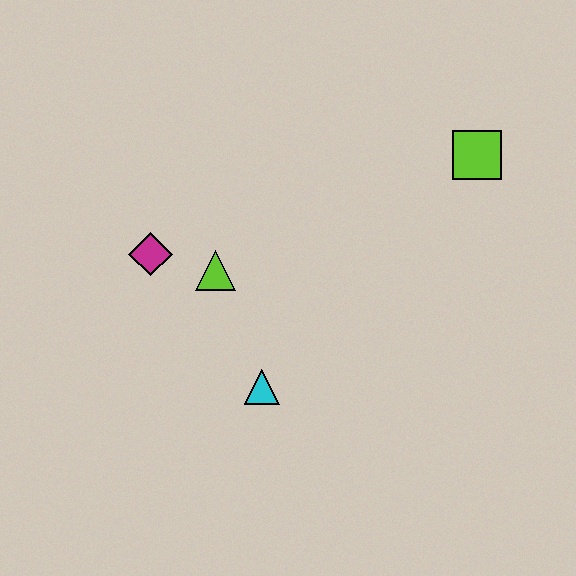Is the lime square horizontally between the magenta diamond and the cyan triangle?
No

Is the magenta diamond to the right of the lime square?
No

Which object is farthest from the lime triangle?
The lime square is farthest from the lime triangle.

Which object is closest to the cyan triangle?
The lime triangle is closest to the cyan triangle.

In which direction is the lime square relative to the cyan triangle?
The lime square is above the cyan triangle.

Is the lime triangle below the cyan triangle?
No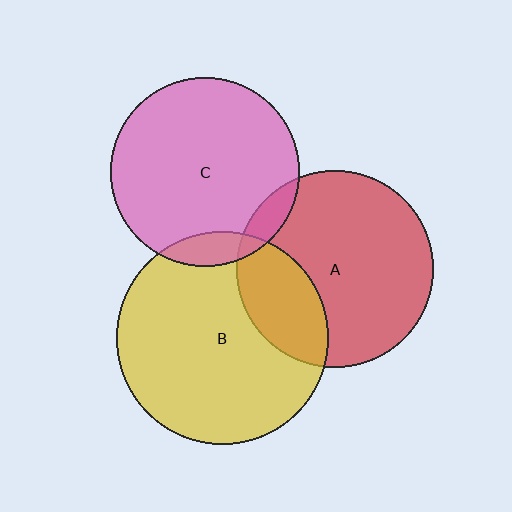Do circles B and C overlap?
Yes.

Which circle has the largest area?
Circle B (yellow).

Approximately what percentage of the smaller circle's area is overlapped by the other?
Approximately 10%.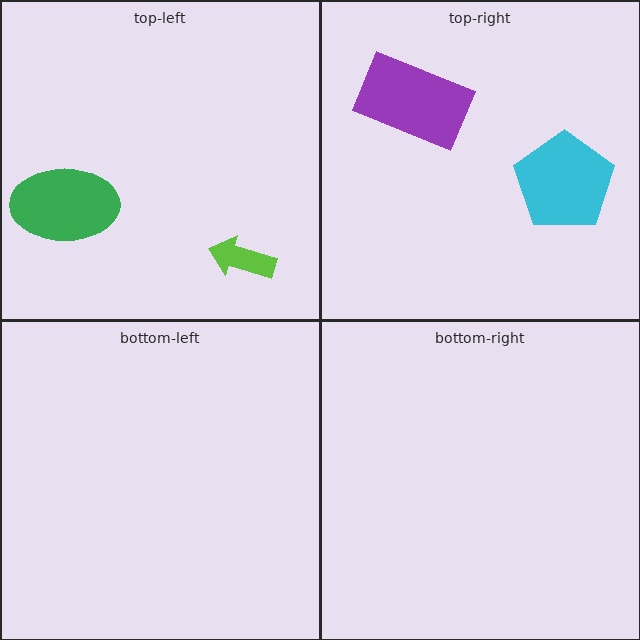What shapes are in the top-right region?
The cyan pentagon, the purple rectangle.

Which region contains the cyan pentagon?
The top-right region.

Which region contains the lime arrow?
The top-left region.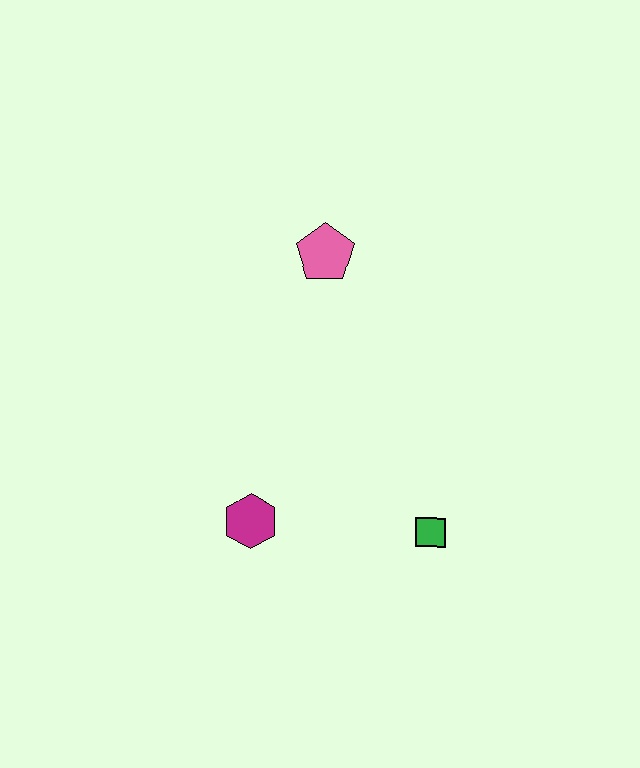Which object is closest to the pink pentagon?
The magenta hexagon is closest to the pink pentagon.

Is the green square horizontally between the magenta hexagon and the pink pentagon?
No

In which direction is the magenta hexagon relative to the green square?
The magenta hexagon is to the left of the green square.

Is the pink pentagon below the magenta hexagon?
No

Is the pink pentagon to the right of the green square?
No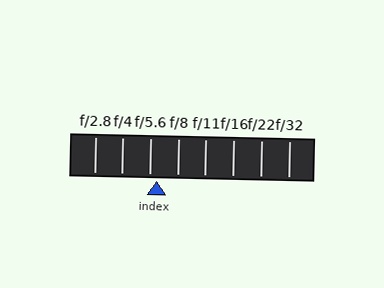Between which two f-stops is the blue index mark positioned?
The index mark is between f/5.6 and f/8.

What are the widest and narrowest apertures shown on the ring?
The widest aperture shown is f/2.8 and the narrowest is f/32.